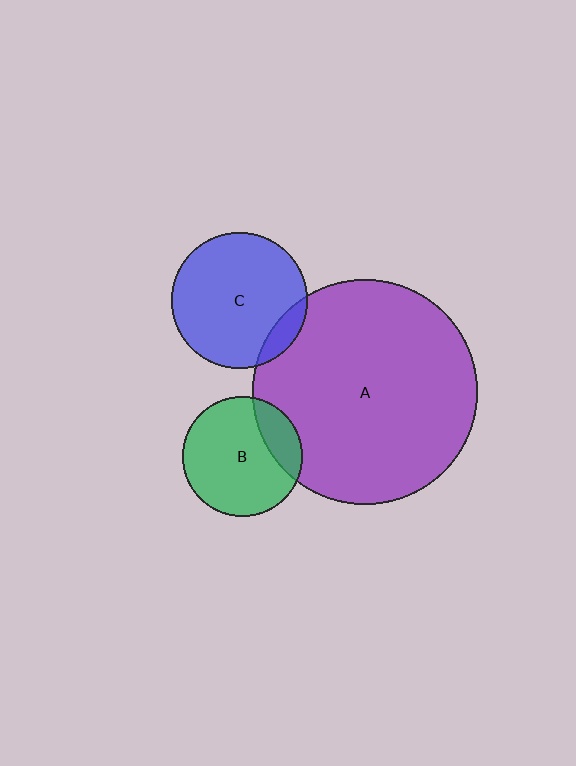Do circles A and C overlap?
Yes.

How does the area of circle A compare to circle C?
Approximately 2.7 times.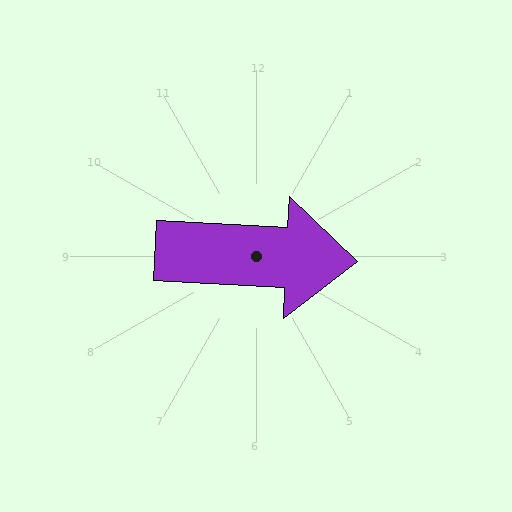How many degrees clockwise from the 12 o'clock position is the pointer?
Approximately 93 degrees.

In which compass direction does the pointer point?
East.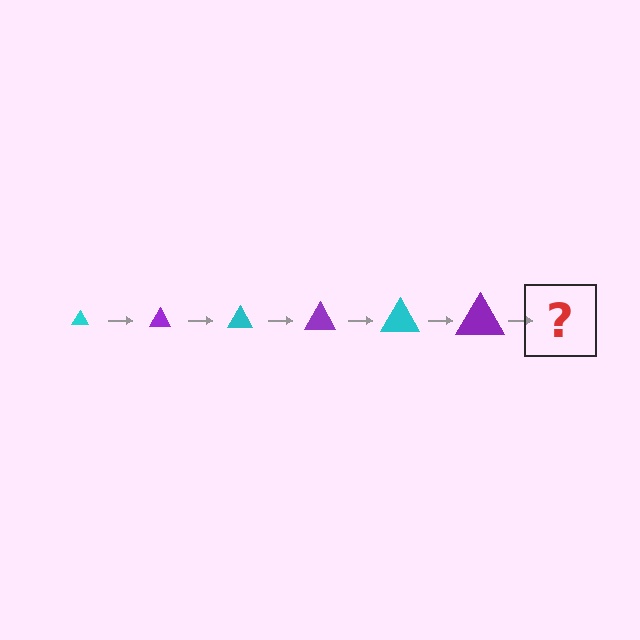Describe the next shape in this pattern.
It should be a cyan triangle, larger than the previous one.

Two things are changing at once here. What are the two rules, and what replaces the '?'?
The two rules are that the triangle grows larger each step and the color cycles through cyan and purple. The '?' should be a cyan triangle, larger than the previous one.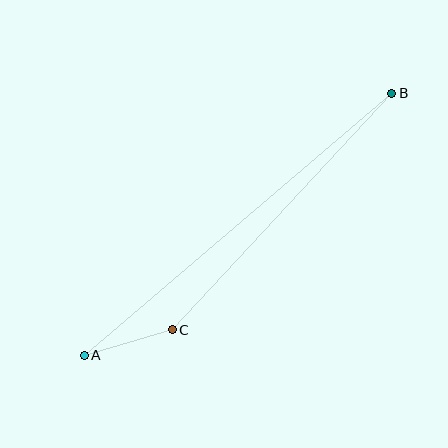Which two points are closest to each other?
Points A and C are closest to each other.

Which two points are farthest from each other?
Points A and B are farthest from each other.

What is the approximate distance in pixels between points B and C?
The distance between B and C is approximately 322 pixels.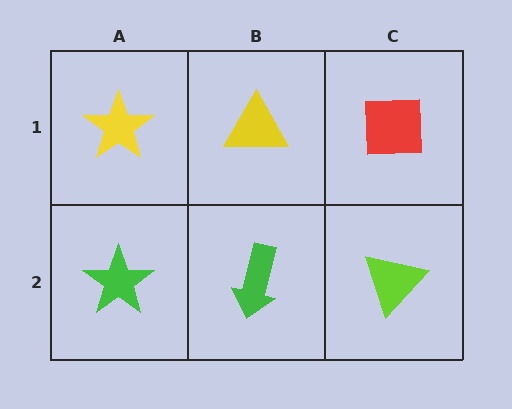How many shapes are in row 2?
3 shapes.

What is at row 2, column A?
A green star.